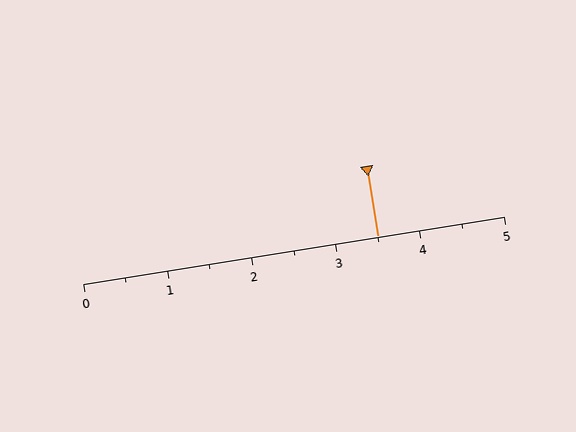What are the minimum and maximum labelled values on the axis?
The axis runs from 0 to 5.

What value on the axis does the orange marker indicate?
The marker indicates approximately 3.5.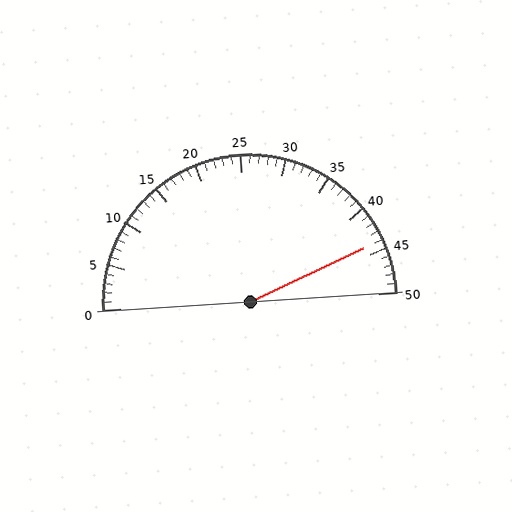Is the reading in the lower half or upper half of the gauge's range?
The reading is in the upper half of the range (0 to 50).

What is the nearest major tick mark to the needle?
The nearest major tick mark is 45.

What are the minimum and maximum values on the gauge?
The gauge ranges from 0 to 50.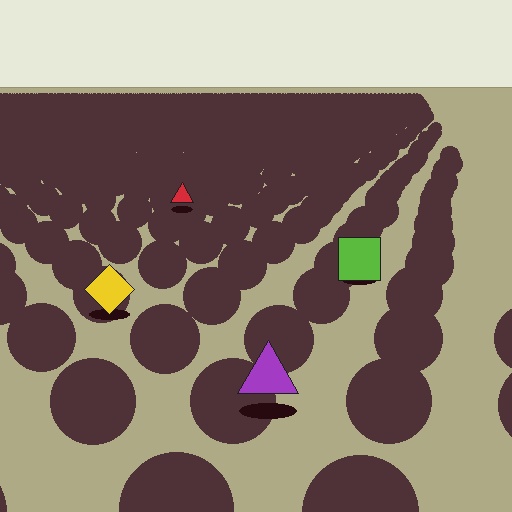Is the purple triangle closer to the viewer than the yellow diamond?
Yes. The purple triangle is closer — you can tell from the texture gradient: the ground texture is coarser near it.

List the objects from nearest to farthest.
From nearest to farthest: the purple triangle, the yellow diamond, the lime square, the red triangle.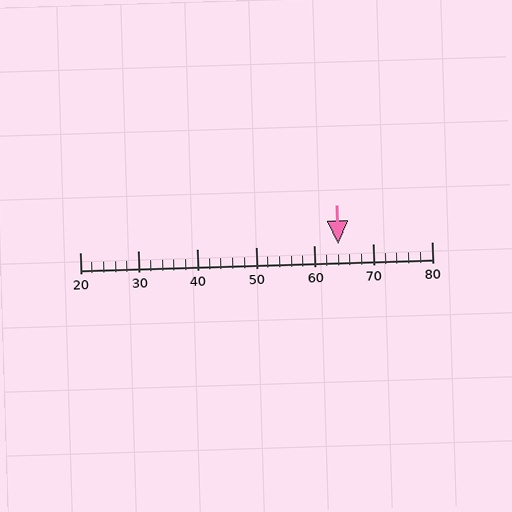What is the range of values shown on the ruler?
The ruler shows values from 20 to 80.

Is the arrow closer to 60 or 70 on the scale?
The arrow is closer to 60.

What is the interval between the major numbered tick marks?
The major tick marks are spaced 10 units apart.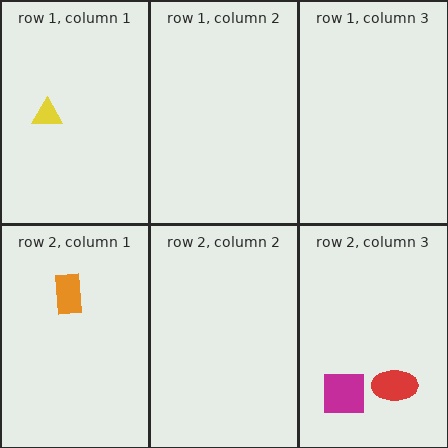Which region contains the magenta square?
The row 2, column 3 region.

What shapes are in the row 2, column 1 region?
The orange rectangle.